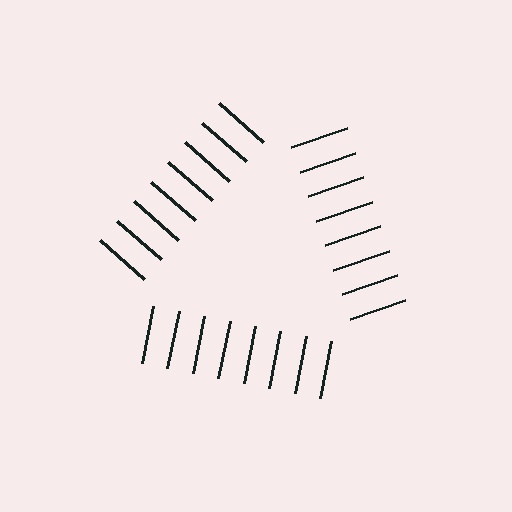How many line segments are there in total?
24 — 8 along each of the 3 edges.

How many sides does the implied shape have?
3 sides — the line-ends trace a triangle.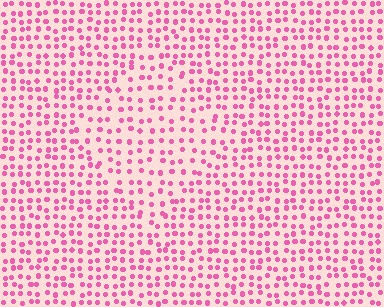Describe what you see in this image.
The image contains small pink elements arranged at two different densities. A diamond-shaped region is visible where the elements are less densely packed than the surrounding area.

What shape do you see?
I see a diamond.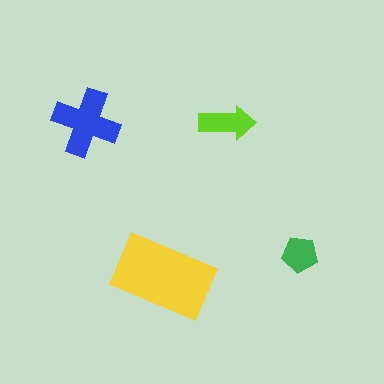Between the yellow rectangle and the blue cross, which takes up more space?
The yellow rectangle.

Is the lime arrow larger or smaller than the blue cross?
Smaller.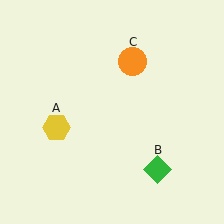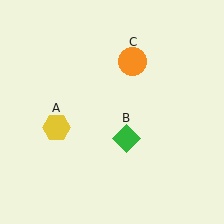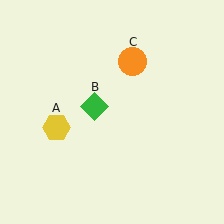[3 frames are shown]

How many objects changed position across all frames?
1 object changed position: green diamond (object B).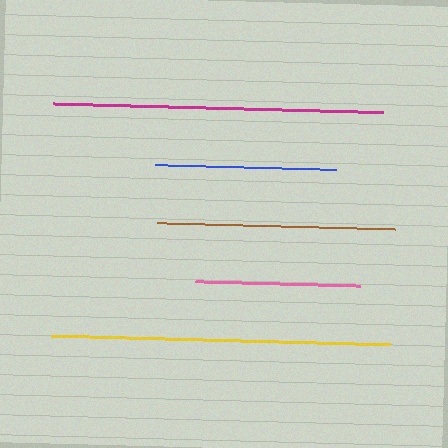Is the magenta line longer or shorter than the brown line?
The magenta line is longer than the brown line.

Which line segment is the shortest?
The pink line is the shortest at approximately 165 pixels.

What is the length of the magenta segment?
The magenta segment is approximately 330 pixels long.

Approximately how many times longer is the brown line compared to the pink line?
The brown line is approximately 1.4 times the length of the pink line.